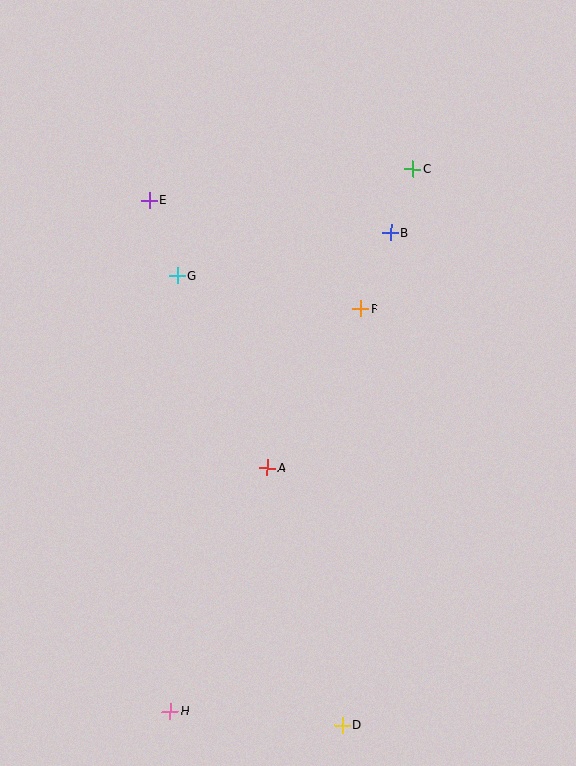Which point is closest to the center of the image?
Point A at (267, 468) is closest to the center.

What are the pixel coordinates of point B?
Point B is at (391, 232).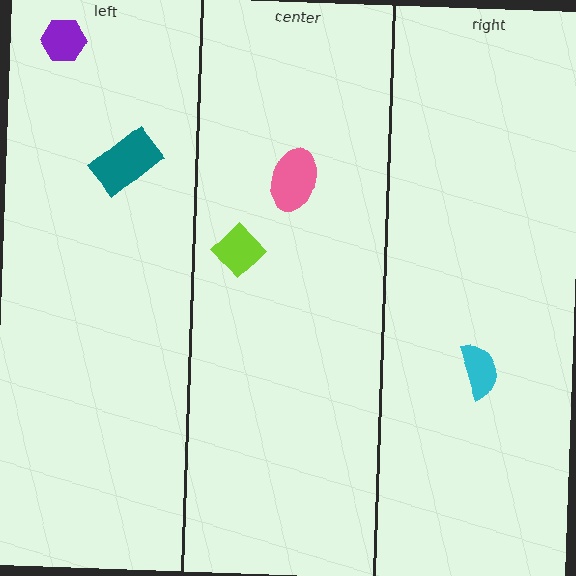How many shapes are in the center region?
2.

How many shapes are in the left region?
2.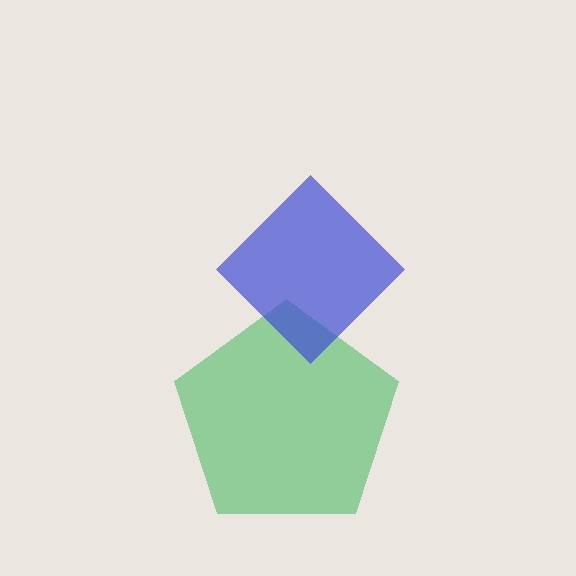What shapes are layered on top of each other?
The layered shapes are: a green pentagon, a blue diamond.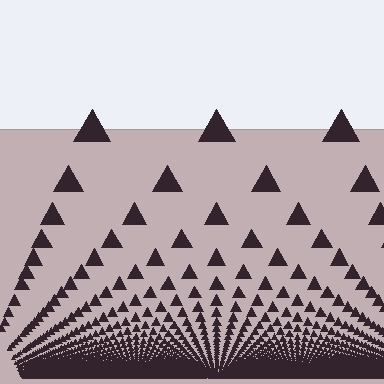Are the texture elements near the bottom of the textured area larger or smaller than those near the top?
Smaller. The gradient is inverted — elements near the bottom are smaller and denser.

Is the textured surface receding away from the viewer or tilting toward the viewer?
The surface appears to tilt toward the viewer. Texture elements get larger and sparser toward the top.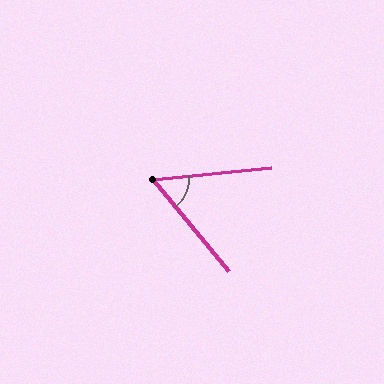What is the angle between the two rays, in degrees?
Approximately 56 degrees.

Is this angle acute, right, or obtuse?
It is acute.